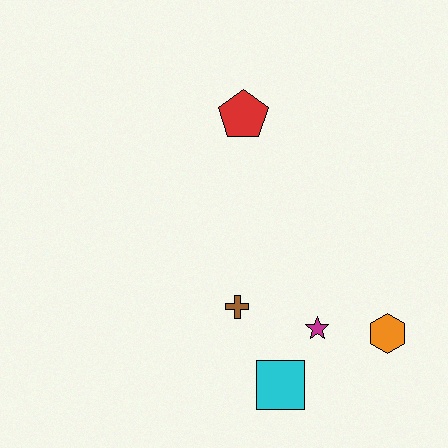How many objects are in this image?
There are 5 objects.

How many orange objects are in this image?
There is 1 orange object.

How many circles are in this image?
There are no circles.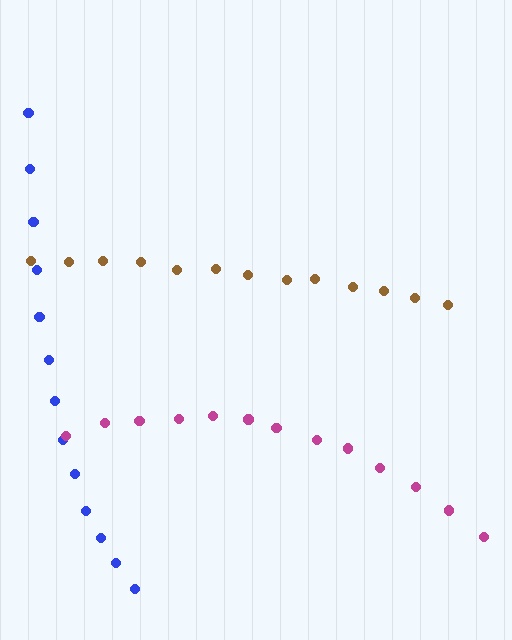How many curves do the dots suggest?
There are 3 distinct paths.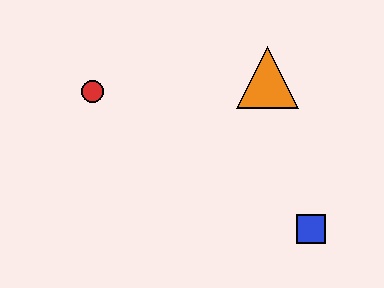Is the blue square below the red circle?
Yes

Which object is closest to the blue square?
The orange triangle is closest to the blue square.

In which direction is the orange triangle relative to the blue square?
The orange triangle is above the blue square.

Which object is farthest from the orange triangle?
The red circle is farthest from the orange triangle.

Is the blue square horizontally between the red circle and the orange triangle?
No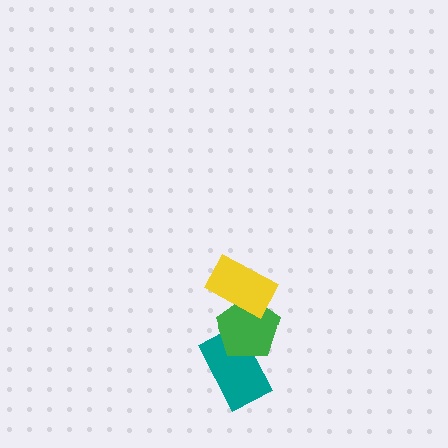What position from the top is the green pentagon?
The green pentagon is 2nd from the top.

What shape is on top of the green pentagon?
The yellow rectangle is on top of the green pentagon.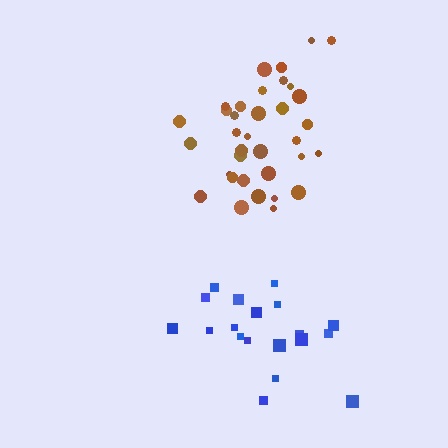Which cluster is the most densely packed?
Brown.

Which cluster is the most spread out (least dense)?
Blue.